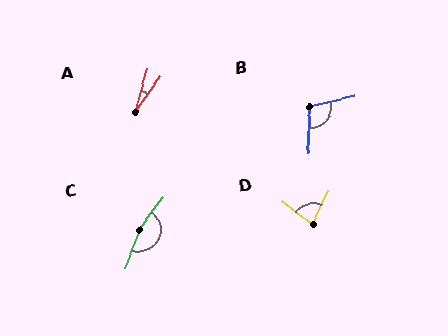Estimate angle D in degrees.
Approximately 79 degrees.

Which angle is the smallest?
A, at approximately 20 degrees.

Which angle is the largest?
C, at approximately 164 degrees.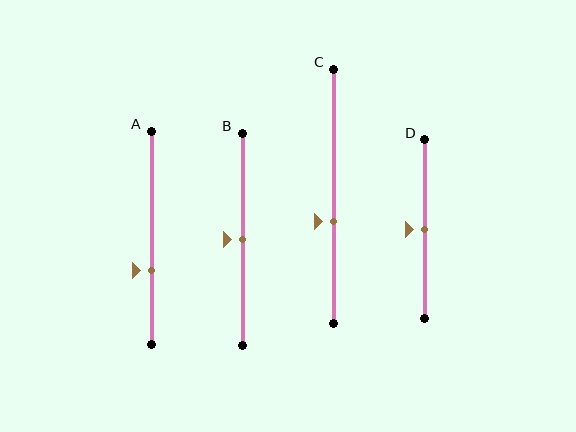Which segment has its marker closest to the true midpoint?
Segment B has its marker closest to the true midpoint.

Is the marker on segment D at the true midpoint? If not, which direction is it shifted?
Yes, the marker on segment D is at the true midpoint.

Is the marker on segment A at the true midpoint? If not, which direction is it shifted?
No, the marker on segment A is shifted downward by about 15% of the segment length.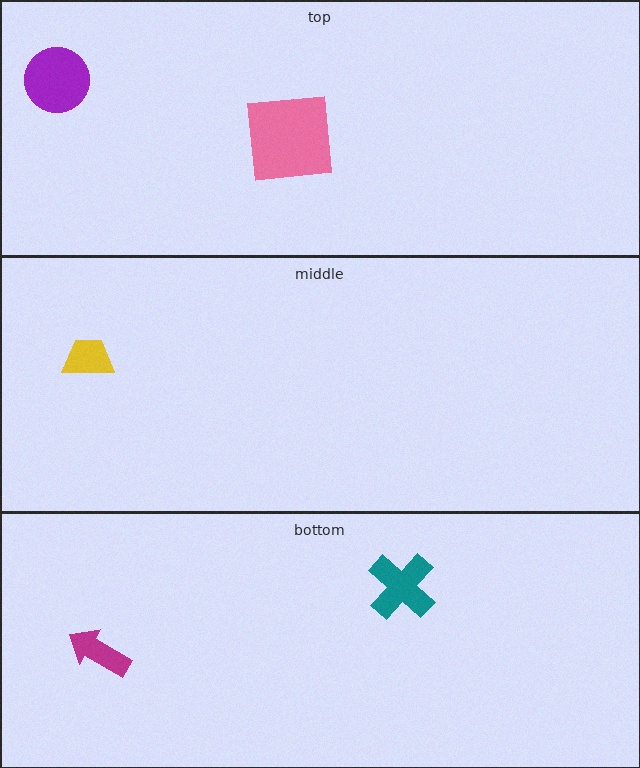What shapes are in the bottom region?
The magenta arrow, the teal cross.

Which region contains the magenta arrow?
The bottom region.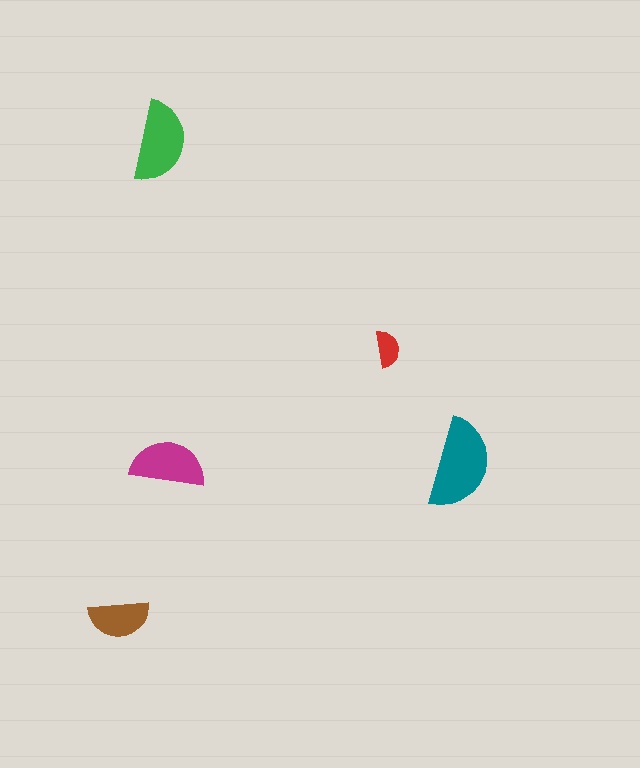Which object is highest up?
The green semicircle is topmost.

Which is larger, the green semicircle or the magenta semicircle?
The green one.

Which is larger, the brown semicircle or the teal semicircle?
The teal one.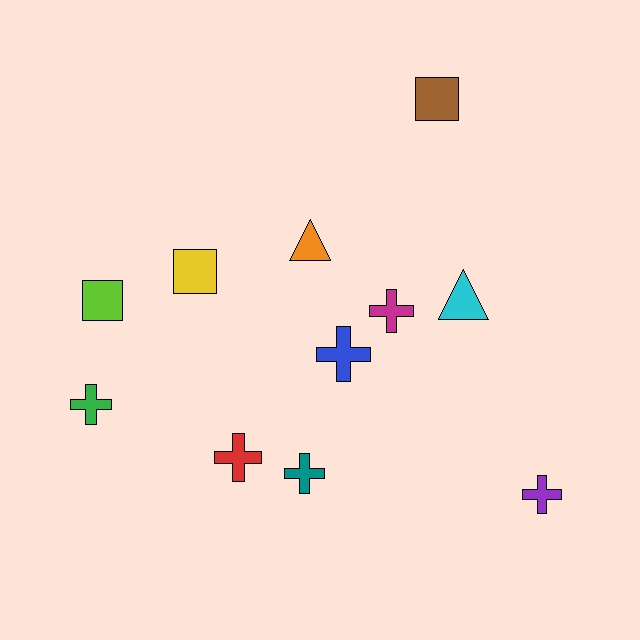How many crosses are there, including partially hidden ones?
There are 6 crosses.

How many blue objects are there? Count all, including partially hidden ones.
There is 1 blue object.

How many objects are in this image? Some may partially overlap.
There are 11 objects.